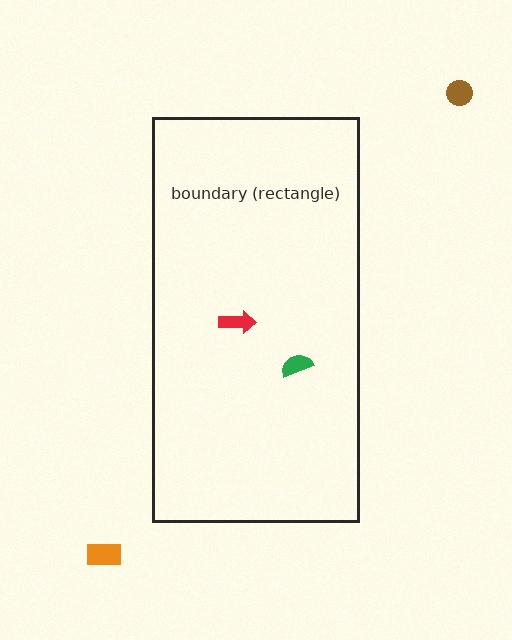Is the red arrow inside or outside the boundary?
Inside.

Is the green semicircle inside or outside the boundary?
Inside.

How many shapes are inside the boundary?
2 inside, 2 outside.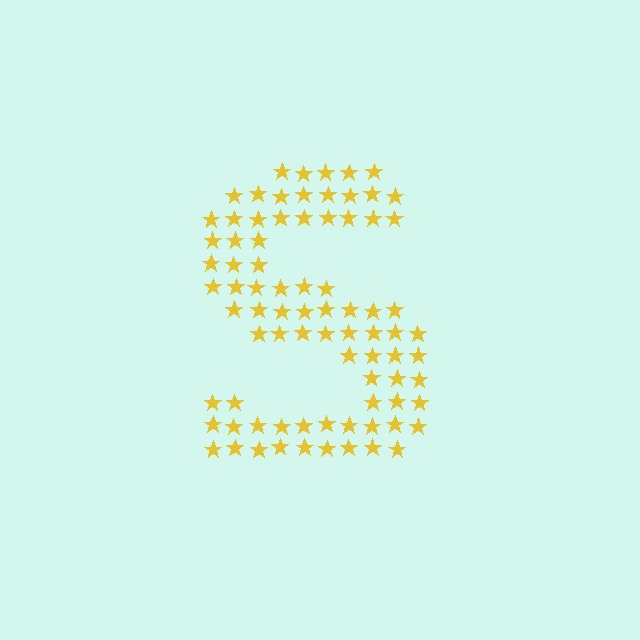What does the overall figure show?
The overall figure shows the letter S.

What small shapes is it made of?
It is made of small stars.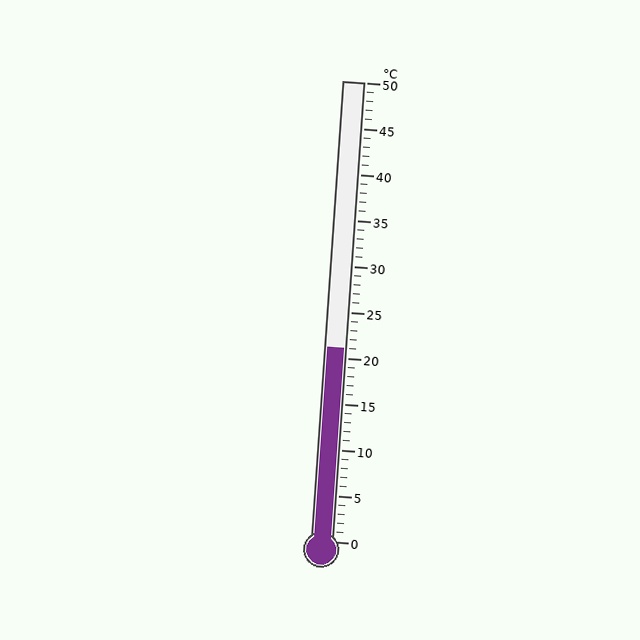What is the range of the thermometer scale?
The thermometer scale ranges from 0°C to 50°C.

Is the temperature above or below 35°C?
The temperature is below 35°C.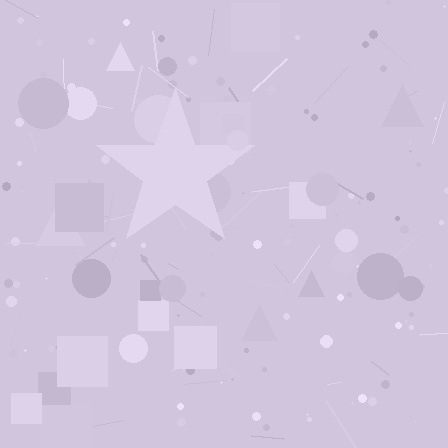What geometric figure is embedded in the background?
A star is embedded in the background.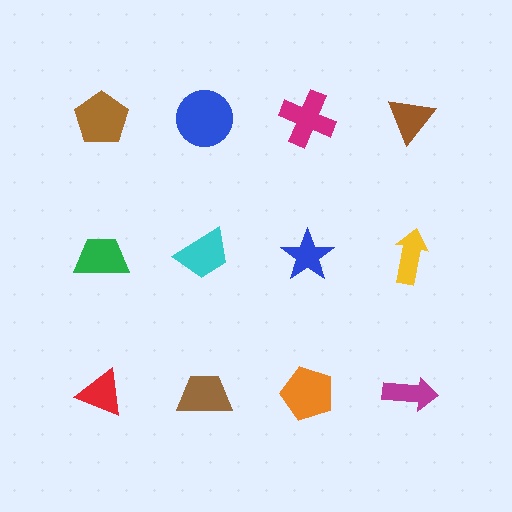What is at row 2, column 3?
A blue star.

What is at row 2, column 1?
A green trapezoid.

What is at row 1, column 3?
A magenta cross.